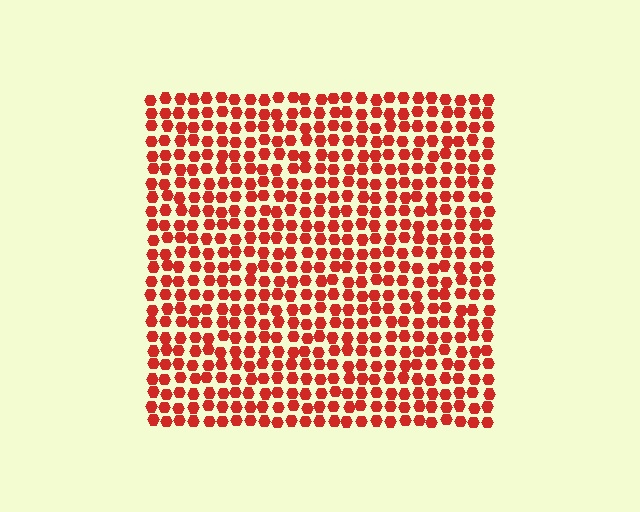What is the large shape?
The large shape is a square.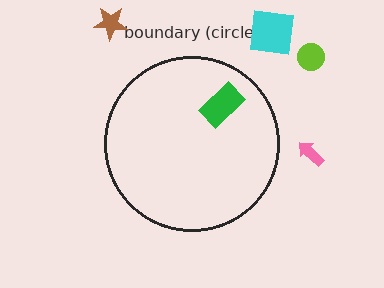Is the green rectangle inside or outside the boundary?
Inside.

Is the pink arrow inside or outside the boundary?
Outside.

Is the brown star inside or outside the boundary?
Outside.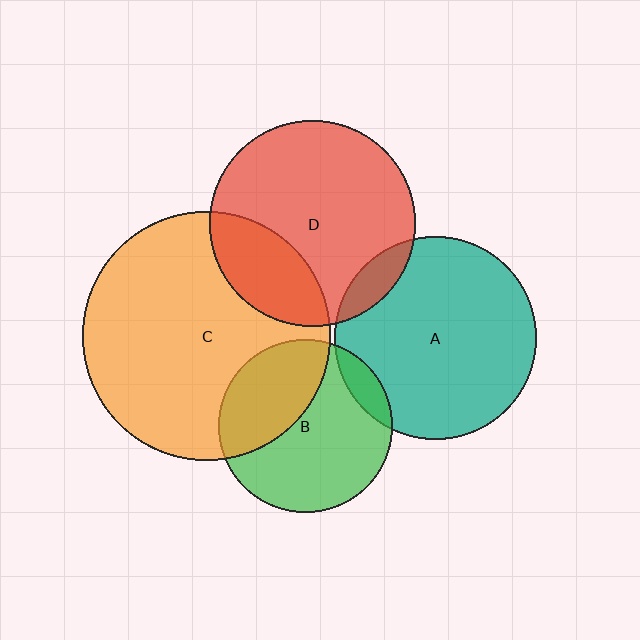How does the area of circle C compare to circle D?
Approximately 1.5 times.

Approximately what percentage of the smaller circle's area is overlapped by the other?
Approximately 25%.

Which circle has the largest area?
Circle C (orange).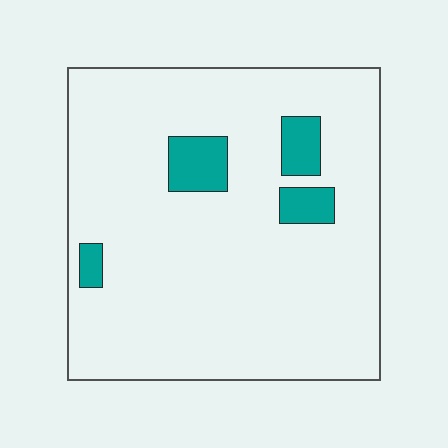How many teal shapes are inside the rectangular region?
4.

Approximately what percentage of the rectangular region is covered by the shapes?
Approximately 10%.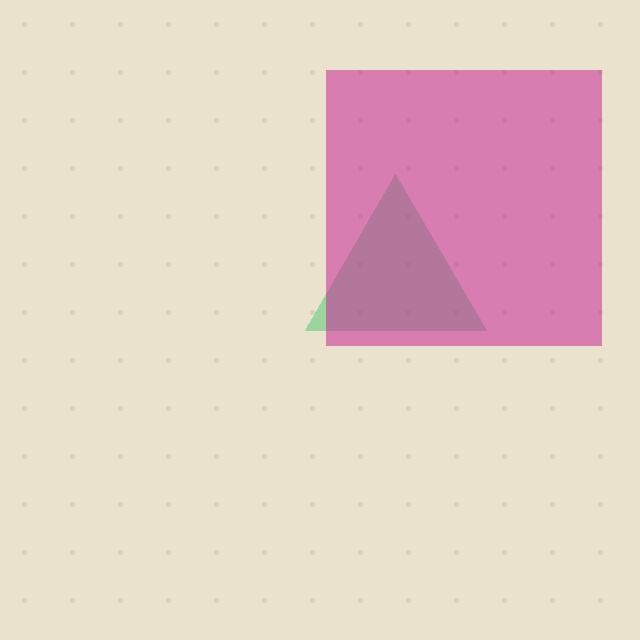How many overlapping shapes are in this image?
There are 2 overlapping shapes in the image.